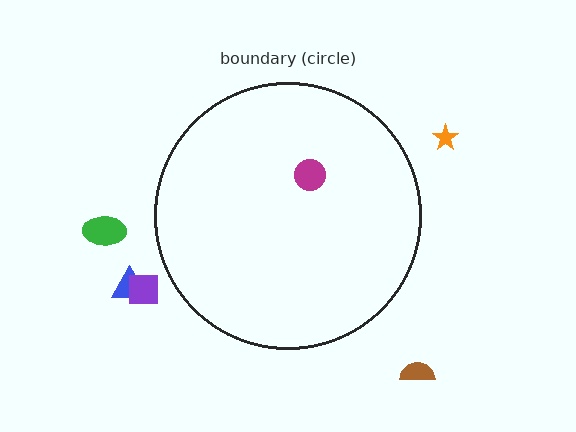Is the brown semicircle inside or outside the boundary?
Outside.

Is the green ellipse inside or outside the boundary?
Outside.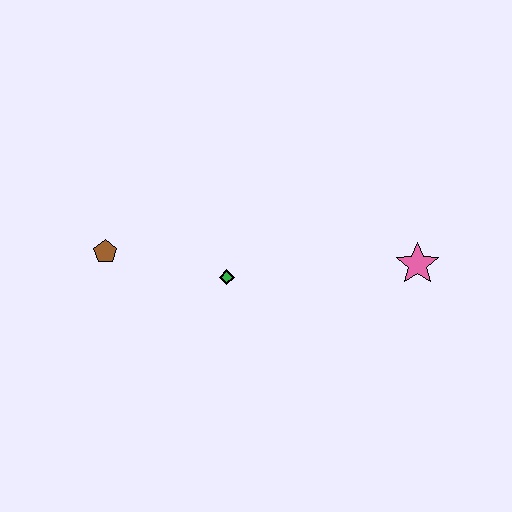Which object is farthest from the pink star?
The brown pentagon is farthest from the pink star.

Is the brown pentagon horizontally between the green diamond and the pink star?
No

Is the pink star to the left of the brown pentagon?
No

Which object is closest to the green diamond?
The brown pentagon is closest to the green diamond.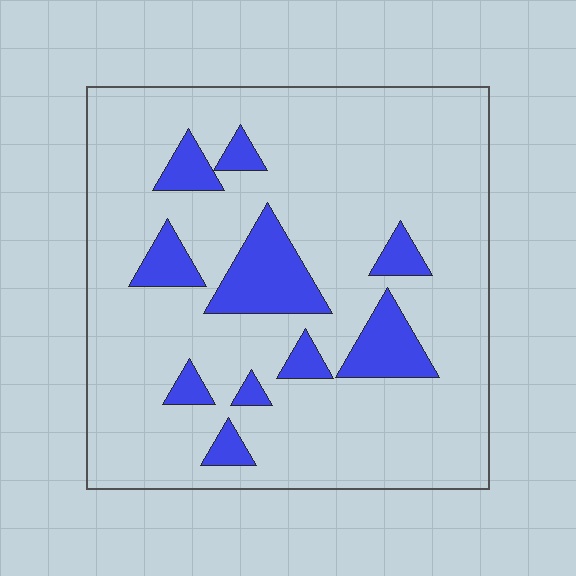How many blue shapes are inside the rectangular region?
10.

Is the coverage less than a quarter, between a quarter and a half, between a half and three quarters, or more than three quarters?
Less than a quarter.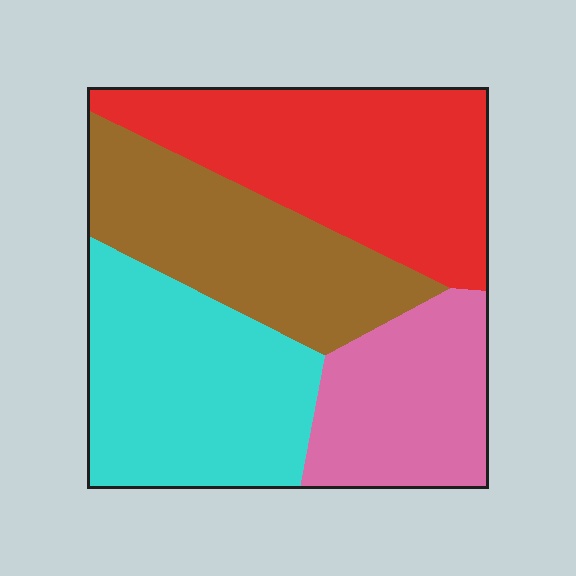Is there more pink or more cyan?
Cyan.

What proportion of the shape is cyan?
Cyan covers roughly 25% of the shape.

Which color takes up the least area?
Pink, at roughly 20%.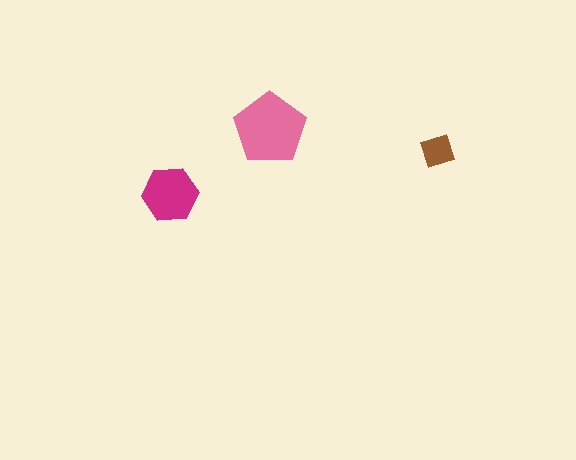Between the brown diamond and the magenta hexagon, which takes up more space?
The magenta hexagon.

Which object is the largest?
The pink pentagon.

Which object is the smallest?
The brown diamond.